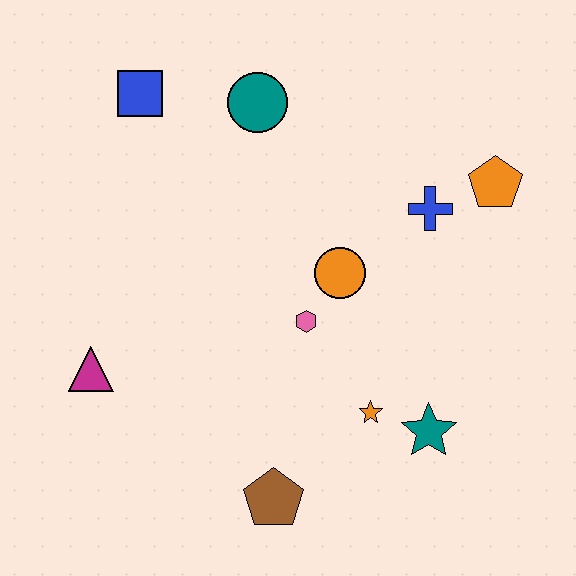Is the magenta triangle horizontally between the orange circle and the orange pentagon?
No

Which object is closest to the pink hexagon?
The orange circle is closest to the pink hexagon.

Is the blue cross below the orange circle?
No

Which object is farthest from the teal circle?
The brown pentagon is farthest from the teal circle.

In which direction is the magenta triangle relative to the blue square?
The magenta triangle is below the blue square.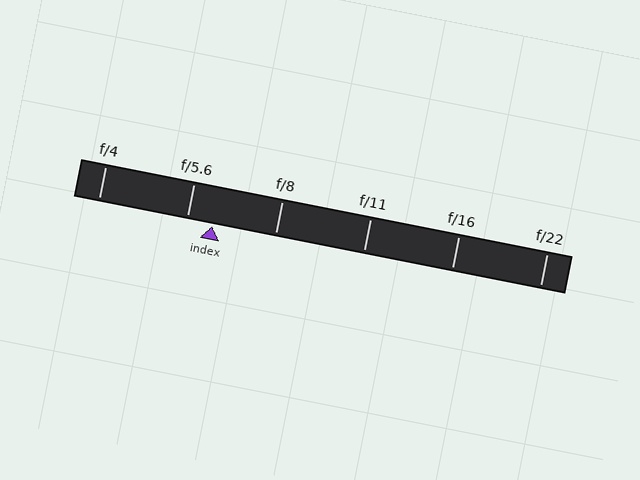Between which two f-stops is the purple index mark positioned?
The index mark is between f/5.6 and f/8.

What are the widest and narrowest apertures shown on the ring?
The widest aperture shown is f/4 and the narrowest is f/22.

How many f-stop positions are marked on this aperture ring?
There are 6 f-stop positions marked.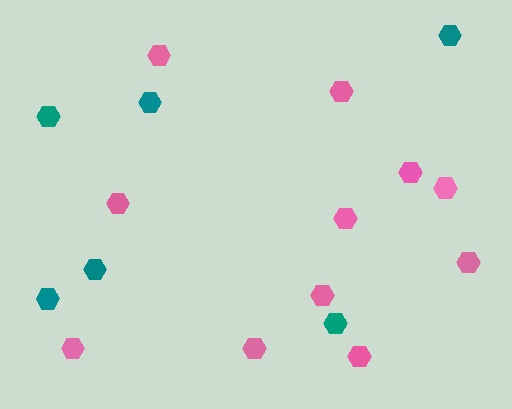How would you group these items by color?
There are 2 groups: one group of pink hexagons (11) and one group of teal hexagons (6).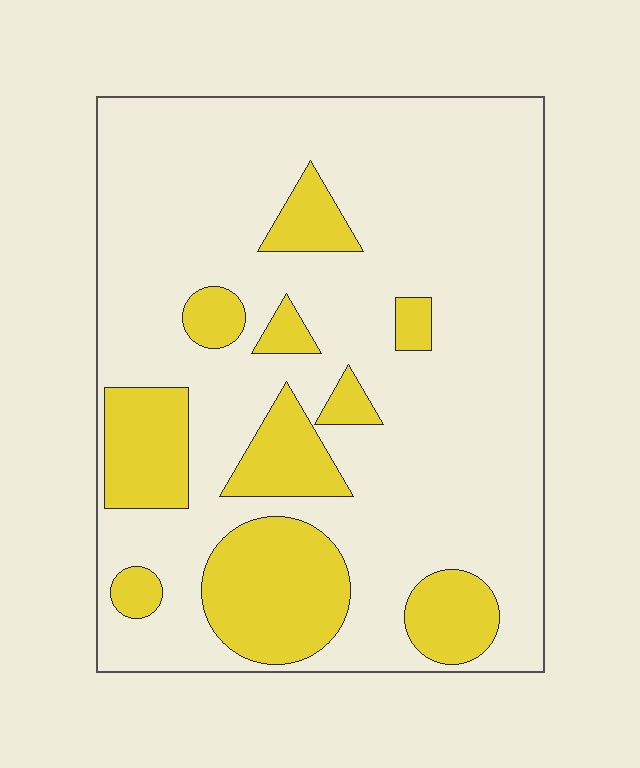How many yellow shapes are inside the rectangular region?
10.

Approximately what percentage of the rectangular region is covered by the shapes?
Approximately 25%.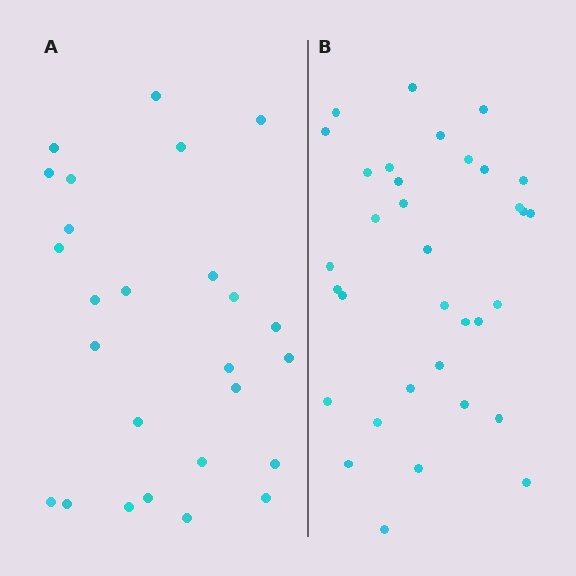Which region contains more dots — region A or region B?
Region B (the right region) has more dots.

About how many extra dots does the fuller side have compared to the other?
Region B has roughly 8 or so more dots than region A.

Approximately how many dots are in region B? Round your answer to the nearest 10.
About 30 dots. (The exact count is 34, which rounds to 30.)